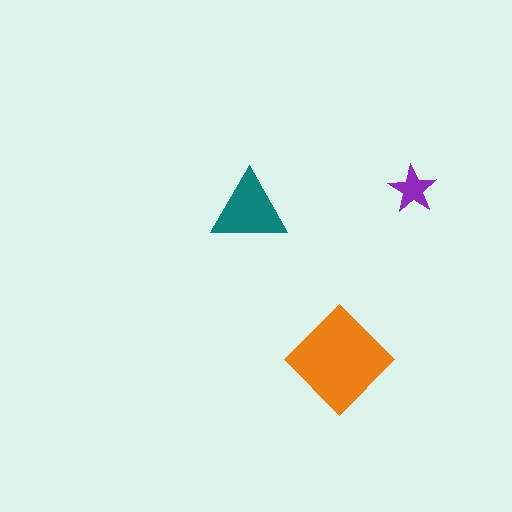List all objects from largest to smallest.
The orange diamond, the teal triangle, the purple star.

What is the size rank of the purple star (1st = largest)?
3rd.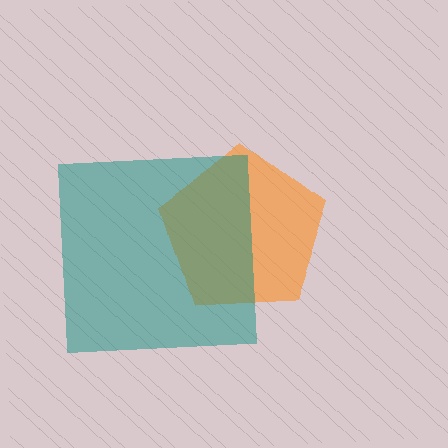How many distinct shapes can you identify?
There are 2 distinct shapes: an orange pentagon, a teal square.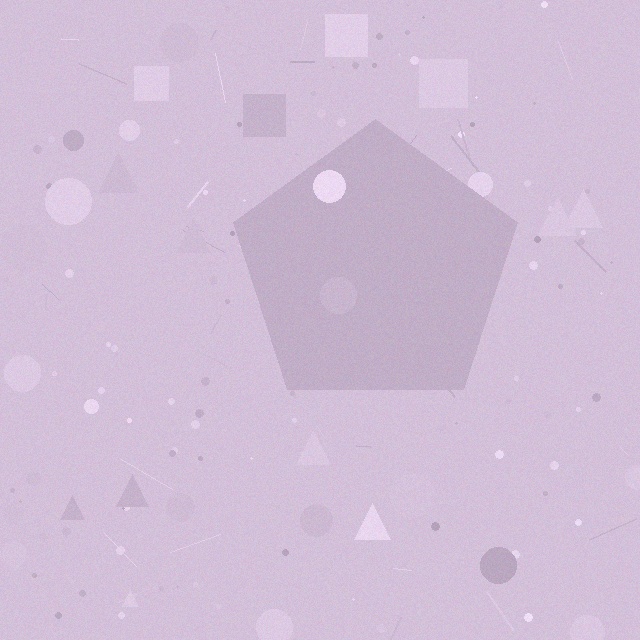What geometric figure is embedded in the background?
A pentagon is embedded in the background.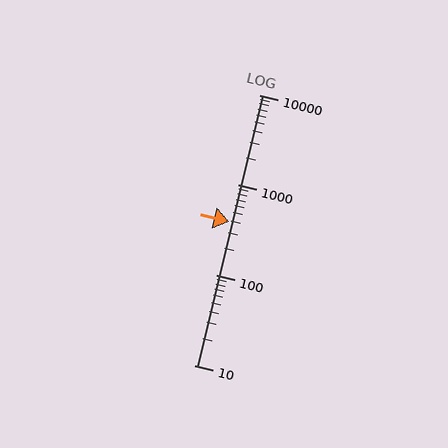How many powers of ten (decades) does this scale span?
The scale spans 3 decades, from 10 to 10000.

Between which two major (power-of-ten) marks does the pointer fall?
The pointer is between 100 and 1000.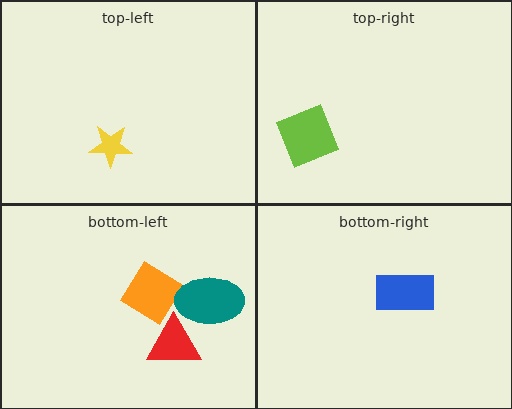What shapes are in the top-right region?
The lime square.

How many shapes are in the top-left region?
1.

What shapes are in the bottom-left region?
The orange diamond, the teal ellipse, the red triangle.